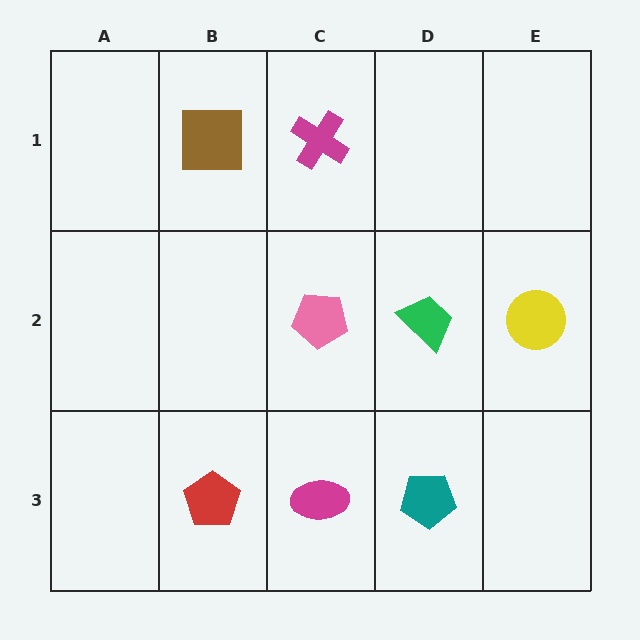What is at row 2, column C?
A pink pentagon.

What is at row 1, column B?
A brown square.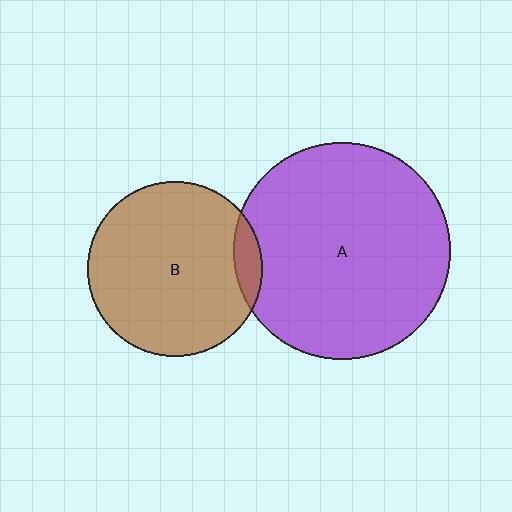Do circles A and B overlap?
Yes.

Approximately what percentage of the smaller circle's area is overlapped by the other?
Approximately 10%.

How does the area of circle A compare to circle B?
Approximately 1.5 times.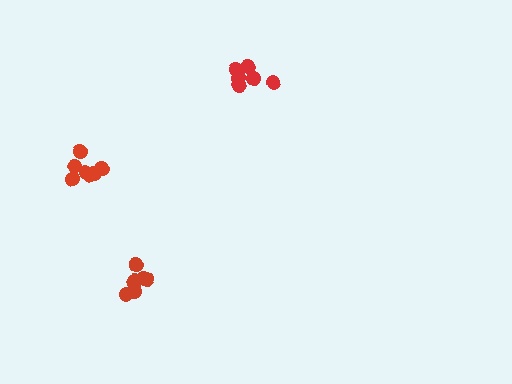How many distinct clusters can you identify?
There are 3 distinct clusters.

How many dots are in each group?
Group 1: 7 dots, Group 2: 7 dots, Group 3: 6 dots (20 total).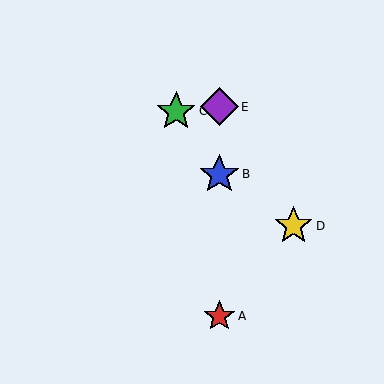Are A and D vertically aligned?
No, A is at x≈219 and D is at x≈293.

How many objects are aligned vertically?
3 objects (A, B, E) are aligned vertically.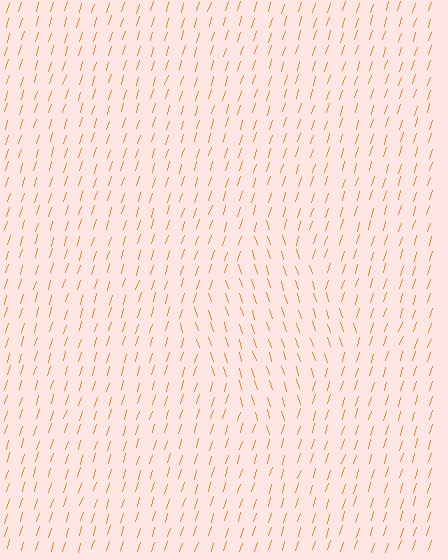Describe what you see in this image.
The image is filled with small orange line segments. A diamond region in the image has lines oriented differently from the surrounding lines, creating a visible texture boundary.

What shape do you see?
I see a diamond.